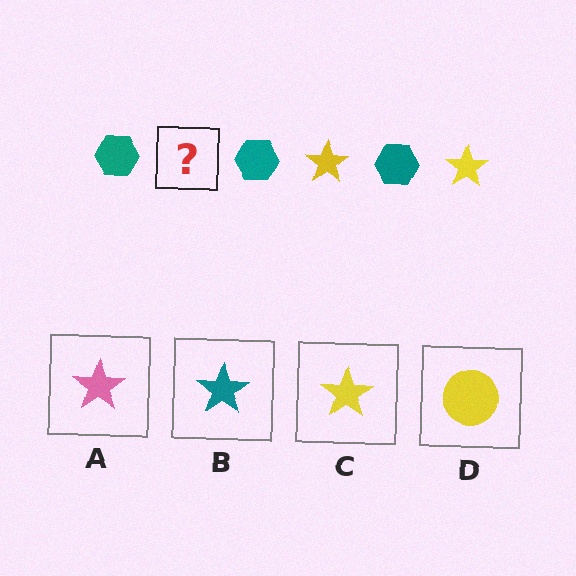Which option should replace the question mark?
Option C.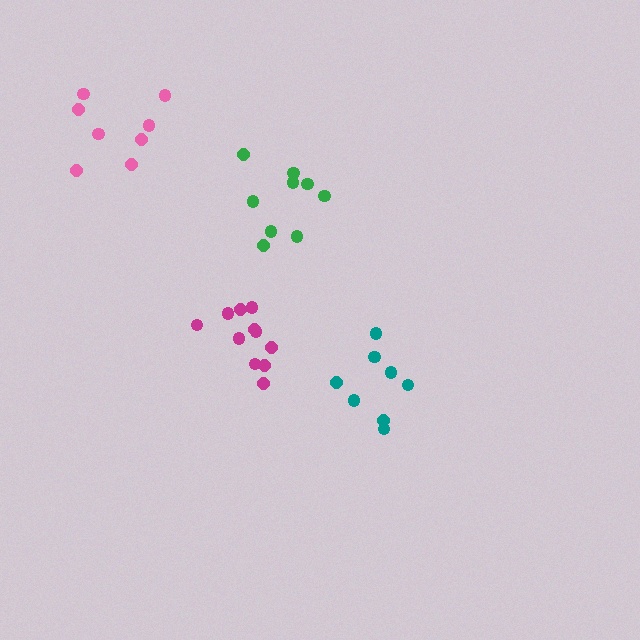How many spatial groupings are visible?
There are 4 spatial groupings.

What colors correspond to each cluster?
The clusters are colored: green, pink, magenta, teal.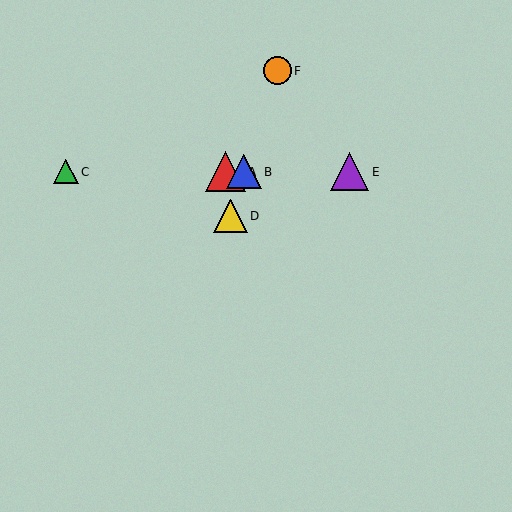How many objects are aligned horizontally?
4 objects (A, B, C, E) are aligned horizontally.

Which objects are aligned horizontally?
Objects A, B, C, E are aligned horizontally.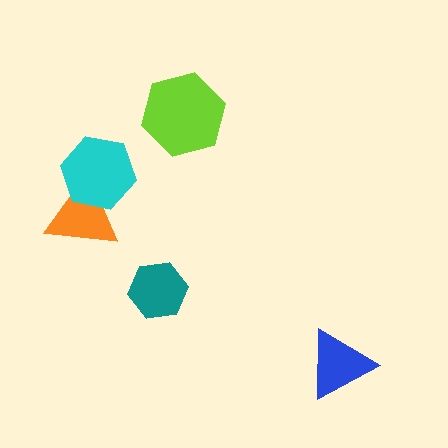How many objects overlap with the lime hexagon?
0 objects overlap with the lime hexagon.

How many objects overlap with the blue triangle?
0 objects overlap with the blue triangle.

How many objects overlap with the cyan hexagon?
1 object overlaps with the cyan hexagon.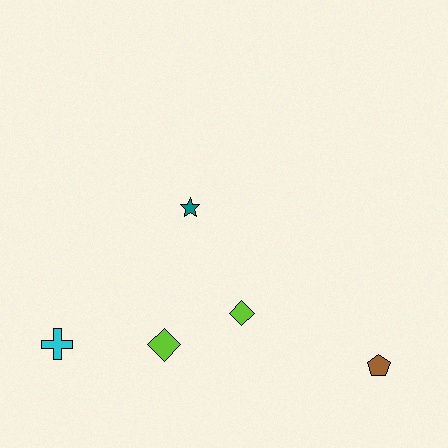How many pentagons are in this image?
There is 1 pentagon.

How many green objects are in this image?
There are no green objects.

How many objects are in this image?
There are 5 objects.